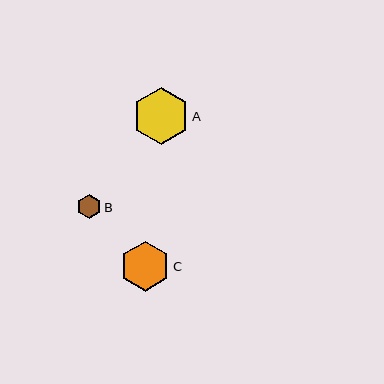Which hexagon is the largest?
Hexagon A is the largest with a size of approximately 57 pixels.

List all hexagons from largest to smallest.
From largest to smallest: A, C, B.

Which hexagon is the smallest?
Hexagon B is the smallest with a size of approximately 24 pixels.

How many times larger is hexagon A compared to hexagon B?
Hexagon A is approximately 2.3 times the size of hexagon B.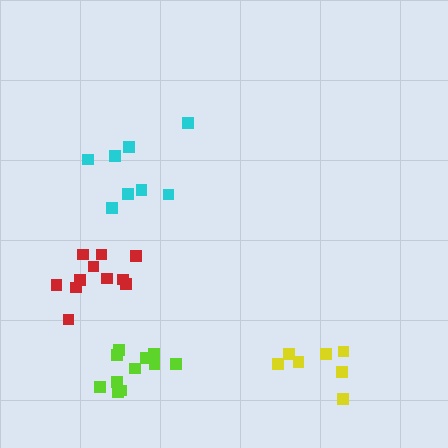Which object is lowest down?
The yellow cluster is bottommost.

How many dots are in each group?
Group 1: 8 dots, Group 2: 11 dots, Group 3: 7 dots, Group 4: 11 dots (37 total).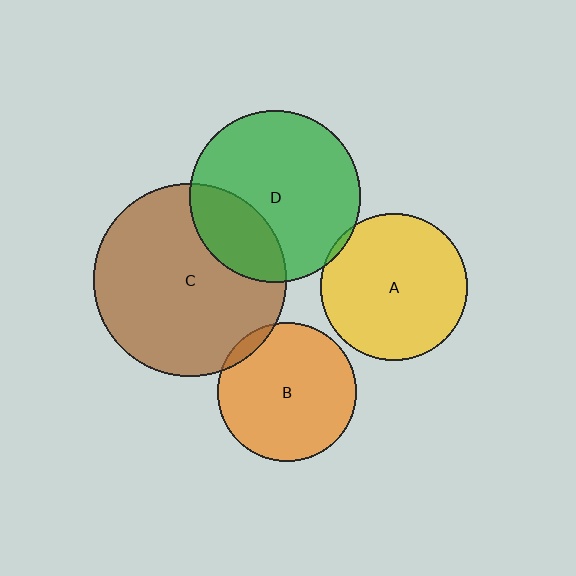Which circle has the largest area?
Circle C (brown).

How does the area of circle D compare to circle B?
Approximately 1.5 times.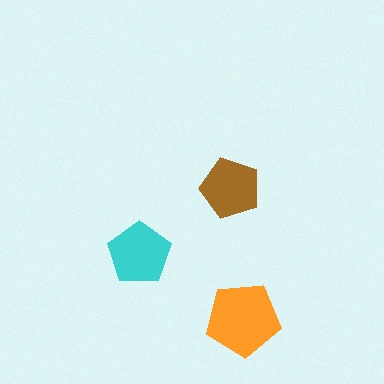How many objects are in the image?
There are 3 objects in the image.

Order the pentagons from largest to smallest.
the orange one, the cyan one, the brown one.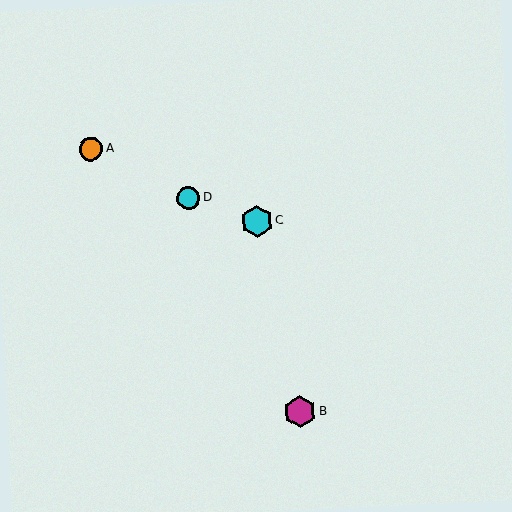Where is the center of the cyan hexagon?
The center of the cyan hexagon is at (257, 221).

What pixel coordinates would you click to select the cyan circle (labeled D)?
Click at (188, 198) to select the cyan circle D.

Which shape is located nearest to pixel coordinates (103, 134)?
The orange circle (labeled A) at (91, 149) is nearest to that location.